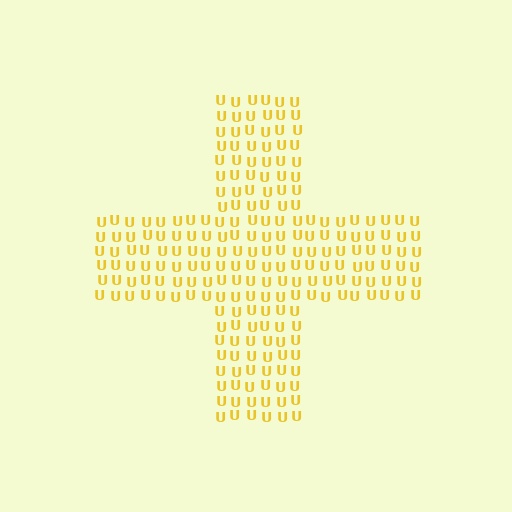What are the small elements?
The small elements are letter U's.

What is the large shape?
The large shape is a cross.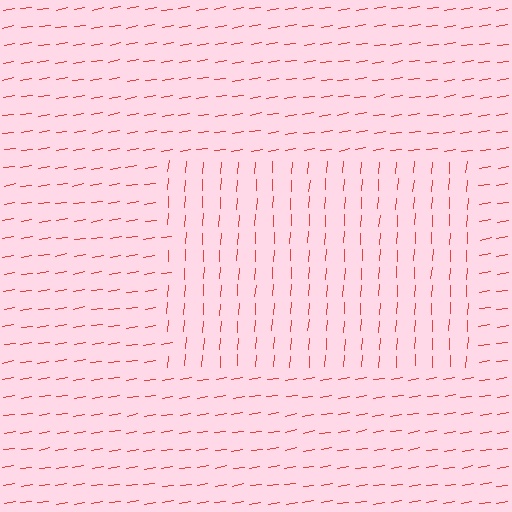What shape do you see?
I see a rectangle.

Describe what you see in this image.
The image is filled with small red line segments. A rectangle region in the image has lines oriented differently from the surrounding lines, creating a visible texture boundary.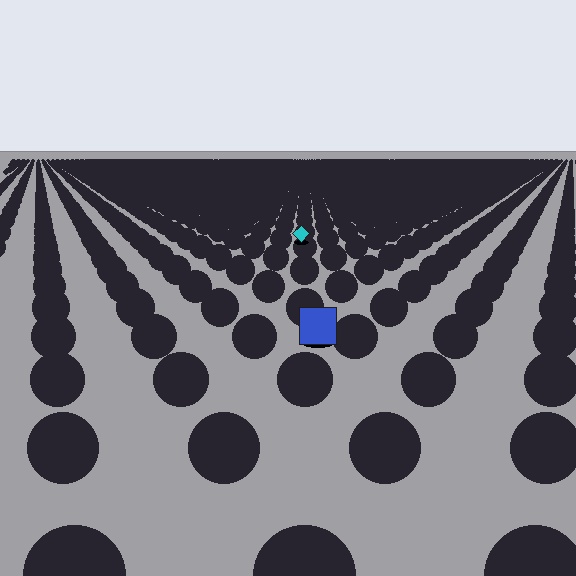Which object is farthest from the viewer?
The cyan diamond is farthest from the viewer. It appears smaller and the ground texture around it is denser.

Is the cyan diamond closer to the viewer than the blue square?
No. The blue square is closer — you can tell from the texture gradient: the ground texture is coarser near it.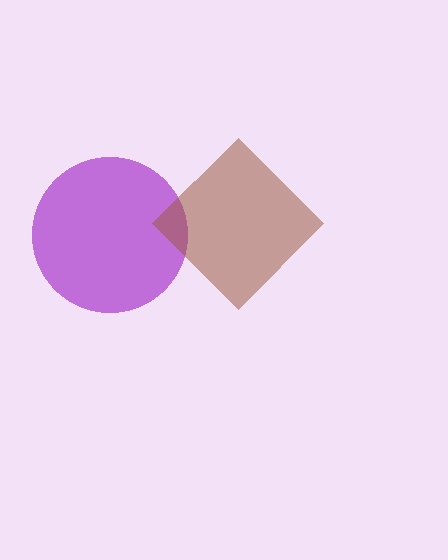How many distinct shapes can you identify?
There are 2 distinct shapes: a purple circle, a brown diamond.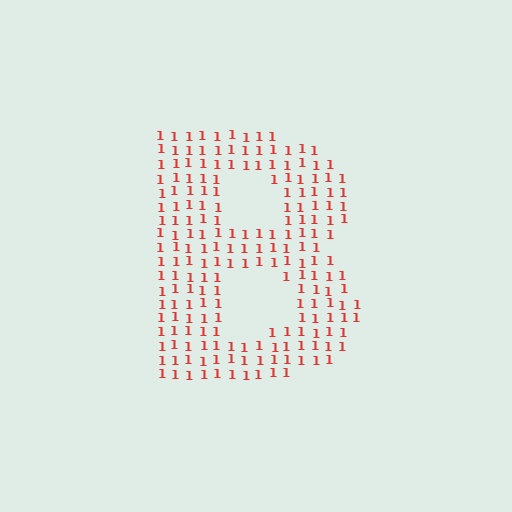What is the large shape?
The large shape is the letter B.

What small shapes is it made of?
It is made of small digit 1's.